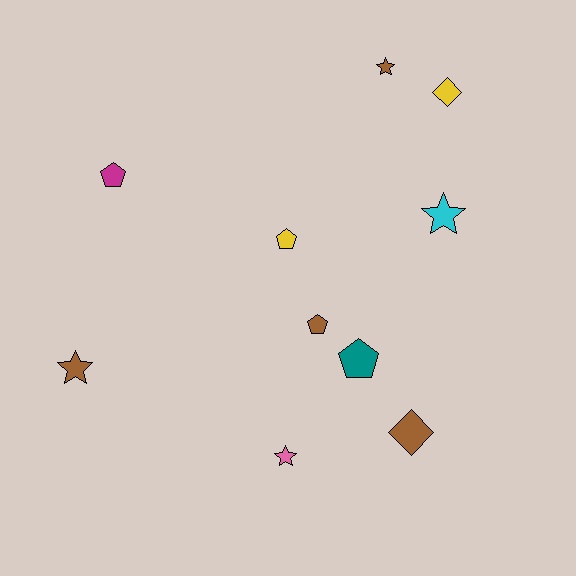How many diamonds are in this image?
There are 2 diamonds.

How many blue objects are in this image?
There are no blue objects.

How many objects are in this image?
There are 10 objects.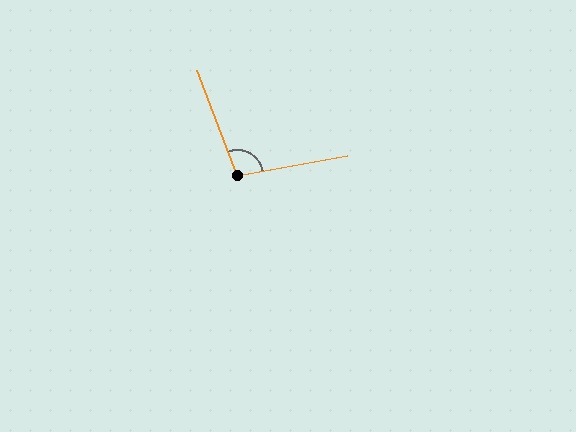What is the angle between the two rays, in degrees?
Approximately 101 degrees.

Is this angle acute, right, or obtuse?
It is obtuse.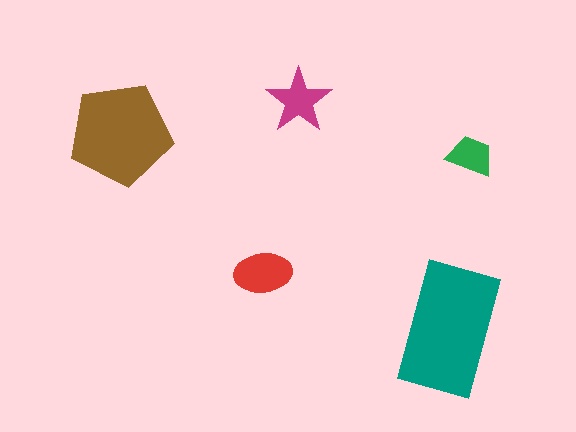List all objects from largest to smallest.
The teal rectangle, the brown pentagon, the red ellipse, the magenta star, the green trapezoid.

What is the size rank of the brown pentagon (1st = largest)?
2nd.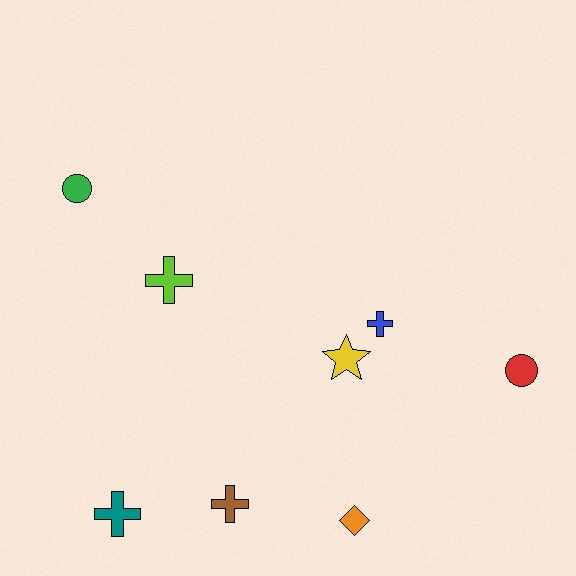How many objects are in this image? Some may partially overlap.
There are 8 objects.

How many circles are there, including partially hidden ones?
There are 2 circles.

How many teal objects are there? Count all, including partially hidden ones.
There is 1 teal object.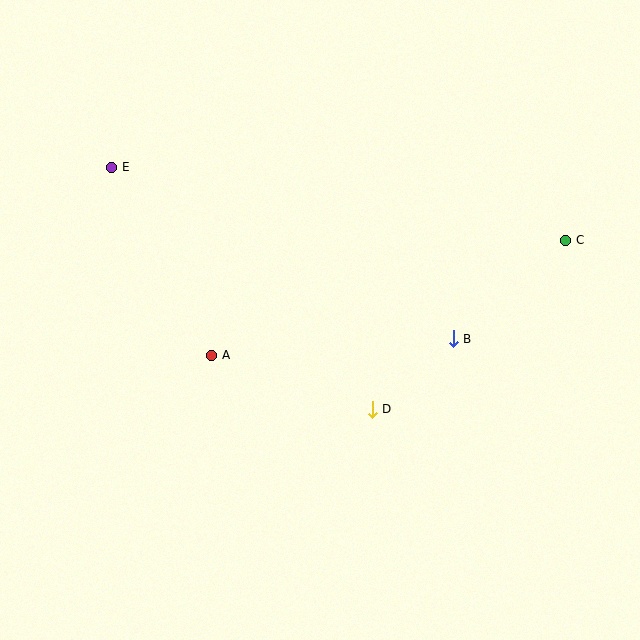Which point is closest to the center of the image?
Point D at (372, 409) is closest to the center.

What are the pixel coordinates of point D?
Point D is at (372, 409).